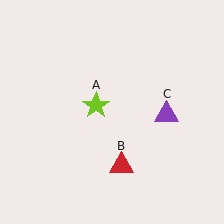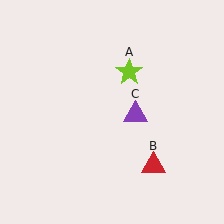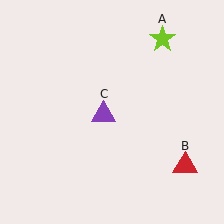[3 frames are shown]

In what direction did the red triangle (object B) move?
The red triangle (object B) moved right.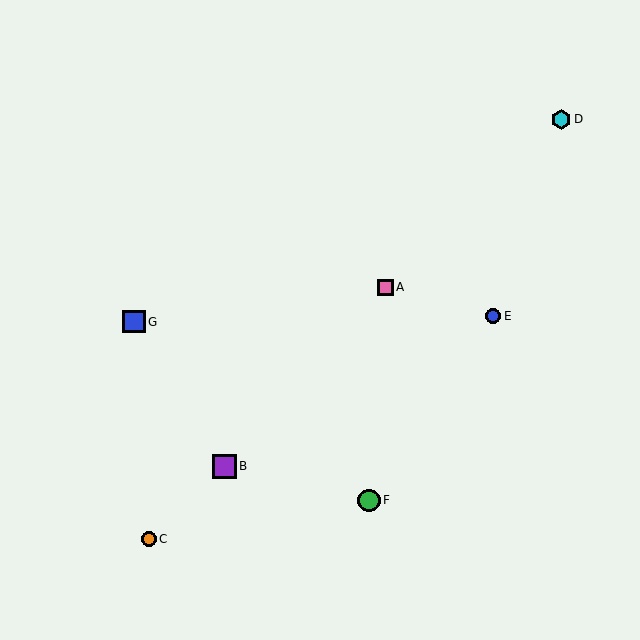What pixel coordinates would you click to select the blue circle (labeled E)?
Click at (493, 316) to select the blue circle E.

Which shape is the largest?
The purple square (labeled B) is the largest.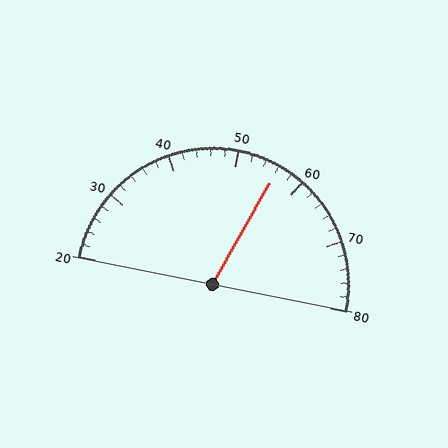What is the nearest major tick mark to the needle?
The nearest major tick mark is 60.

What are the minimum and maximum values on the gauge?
The gauge ranges from 20 to 80.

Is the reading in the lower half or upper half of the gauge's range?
The reading is in the upper half of the range (20 to 80).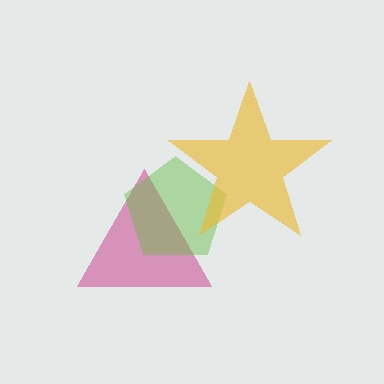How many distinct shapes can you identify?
There are 3 distinct shapes: a magenta triangle, a lime pentagon, a yellow star.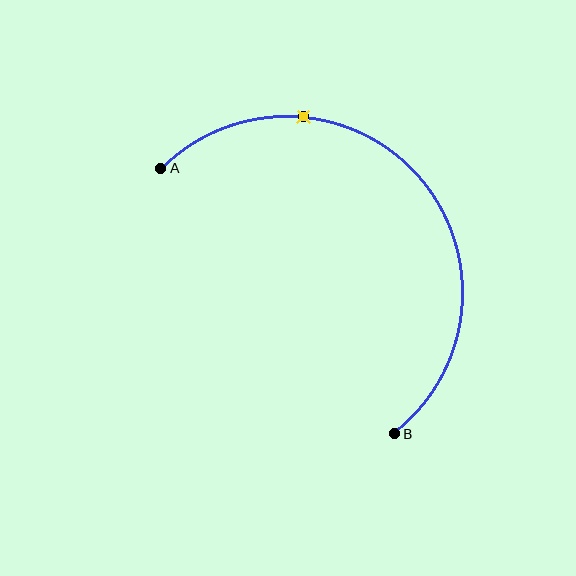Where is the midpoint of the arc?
The arc midpoint is the point on the curve farthest from the straight line joining A and B. It sits above and to the right of that line.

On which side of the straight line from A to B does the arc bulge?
The arc bulges above and to the right of the straight line connecting A and B.